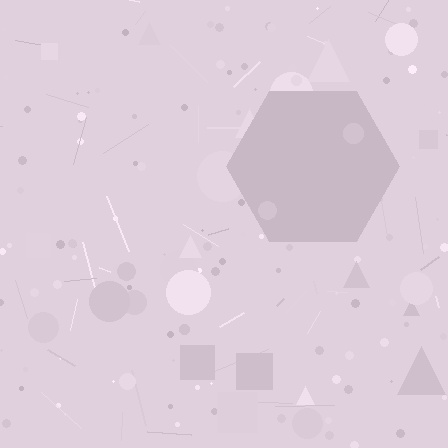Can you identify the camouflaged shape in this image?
The camouflaged shape is a hexagon.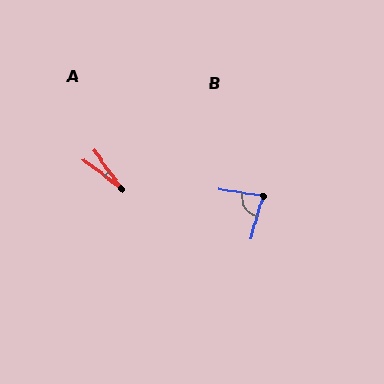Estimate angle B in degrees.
Approximately 82 degrees.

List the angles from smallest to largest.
A (17°), B (82°).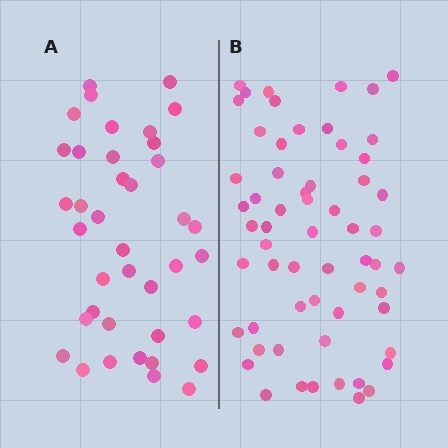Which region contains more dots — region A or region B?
Region B (the right region) has more dots.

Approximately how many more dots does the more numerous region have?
Region B has approximately 20 more dots than region A.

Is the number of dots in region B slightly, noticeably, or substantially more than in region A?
Region B has substantially more. The ratio is roughly 1.5 to 1.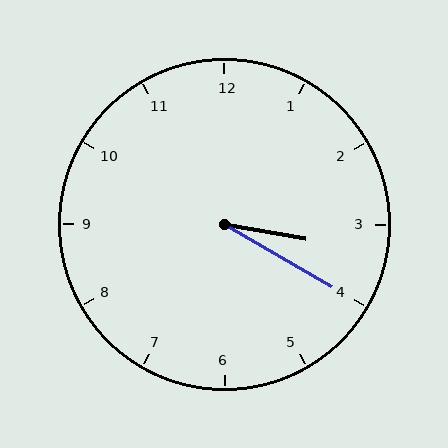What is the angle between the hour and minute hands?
Approximately 20 degrees.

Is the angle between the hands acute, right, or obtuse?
It is acute.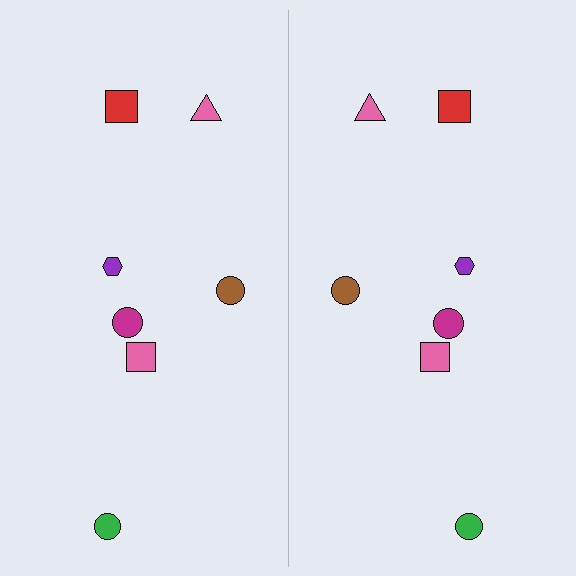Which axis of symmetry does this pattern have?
The pattern has a vertical axis of symmetry running through the center of the image.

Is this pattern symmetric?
Yes, this pattern has bilateral (reflection) symmetry.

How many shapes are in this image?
There are 14 shapes in this image.